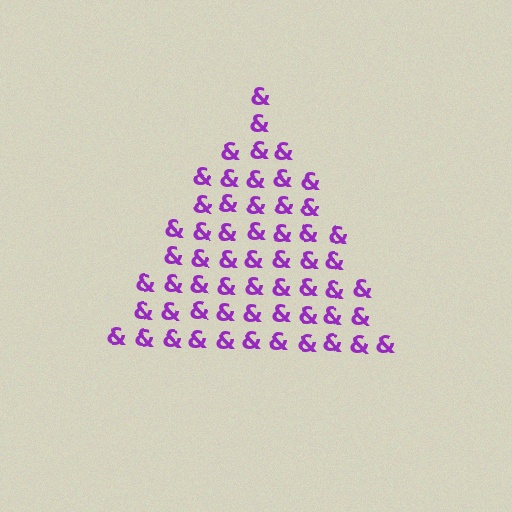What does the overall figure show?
The overall figure shows a triangle.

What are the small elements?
The small elements are ampersands.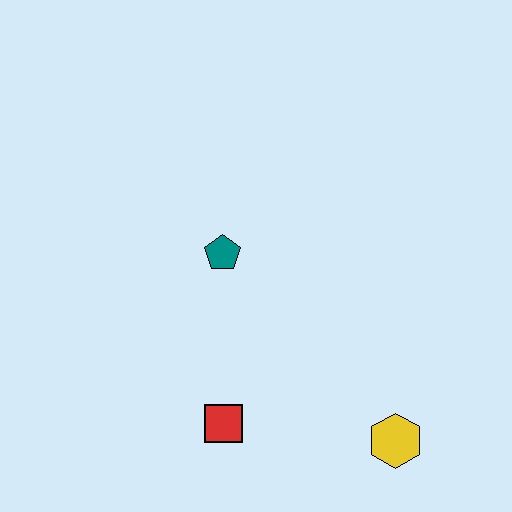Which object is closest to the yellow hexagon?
The red square is closest to the yellow hexagon.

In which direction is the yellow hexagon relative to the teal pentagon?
The yellow hexagon is below the teal pentagon.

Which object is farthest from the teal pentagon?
The yellow hexagon is farthest from the teal pentagon.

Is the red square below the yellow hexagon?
No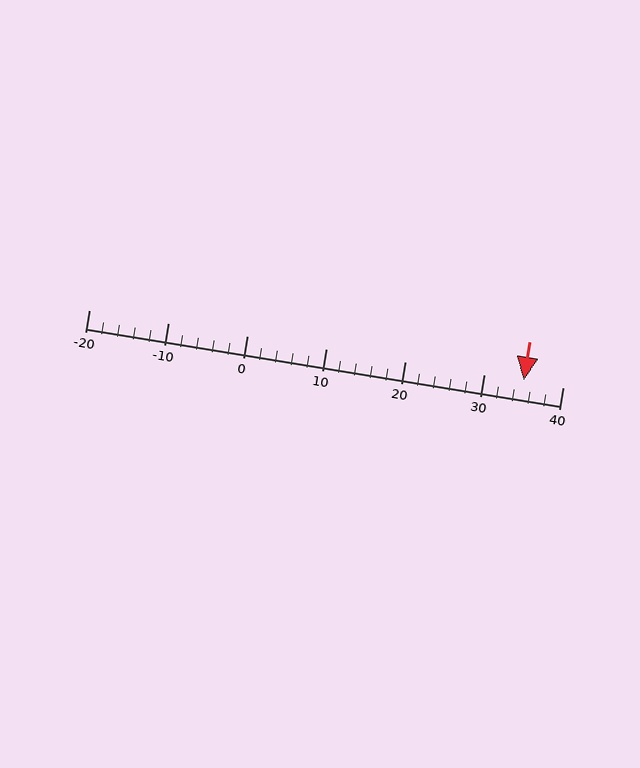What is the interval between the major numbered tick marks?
The major tick marks are spaced 10 units apart.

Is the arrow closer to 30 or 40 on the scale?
The arrow is closer to 40.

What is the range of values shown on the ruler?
The ruler shows values from -20 to 40.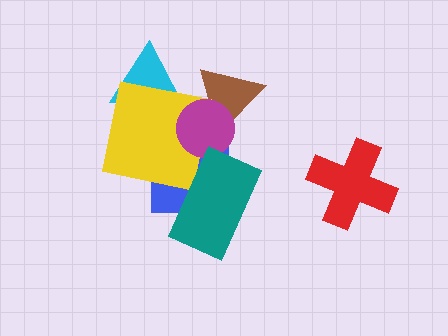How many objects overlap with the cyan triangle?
1 object overlaps with the cyan triangle.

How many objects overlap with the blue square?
3 objects overlap with the blue square.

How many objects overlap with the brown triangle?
1 object overlaps with the brown triangle.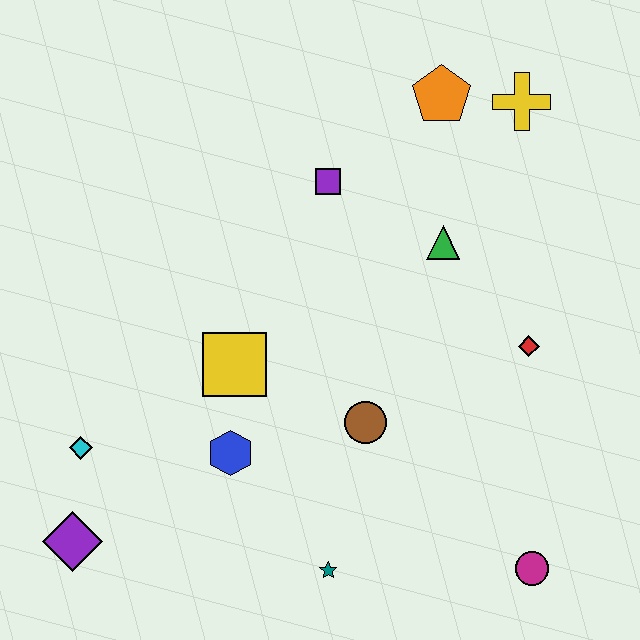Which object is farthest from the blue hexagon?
The yellow cross is farthest from the blue hexagon.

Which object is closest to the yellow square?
The blue hexagon is closest to the yellow square.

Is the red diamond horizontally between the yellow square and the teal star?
No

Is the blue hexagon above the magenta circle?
Yes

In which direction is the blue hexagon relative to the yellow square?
The blue hexagon is below the yellow square.